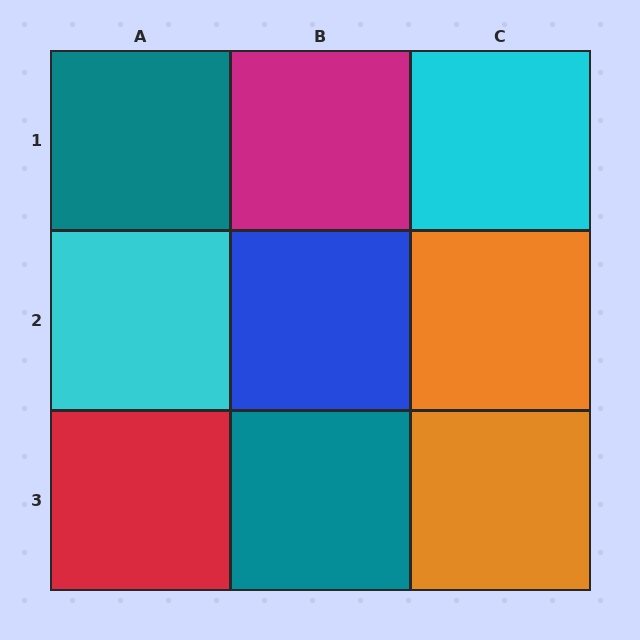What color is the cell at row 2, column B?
Blue.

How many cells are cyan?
2 cells are cyan.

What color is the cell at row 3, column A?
Red.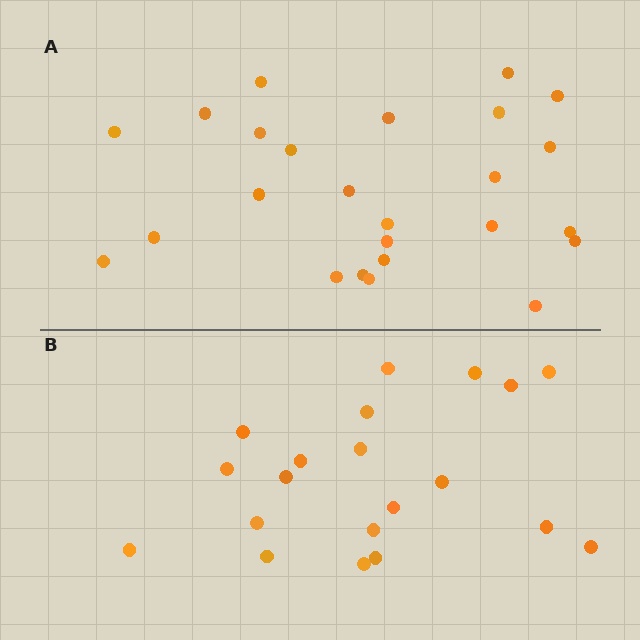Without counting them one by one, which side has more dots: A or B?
Region A (the top region) has more dots.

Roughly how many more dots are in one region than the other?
Region A has about 5 more dots than region B.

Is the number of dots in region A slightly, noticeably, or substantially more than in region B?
Region A has noticeably more, but not dramatically so. The ratio is roughly 1.2 to 1.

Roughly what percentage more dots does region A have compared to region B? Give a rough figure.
About 25% more.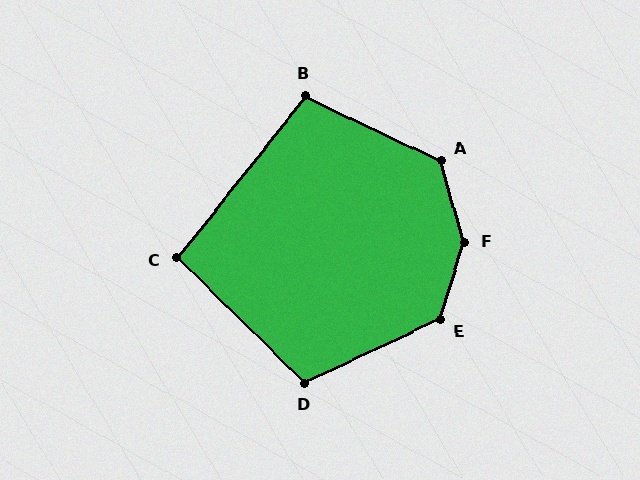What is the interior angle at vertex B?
Approximately 103 degrees (obtuse).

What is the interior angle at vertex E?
Approximately 132 degrees (obtuse).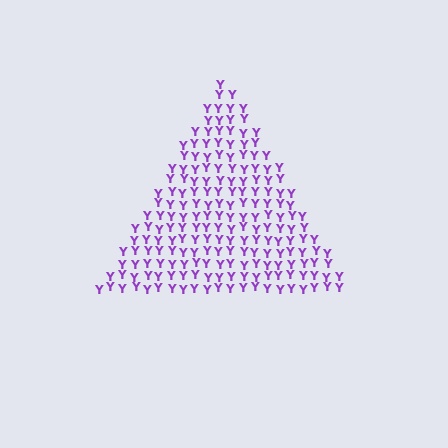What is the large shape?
The large shape is a triangle.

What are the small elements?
The small elements are letter Y's.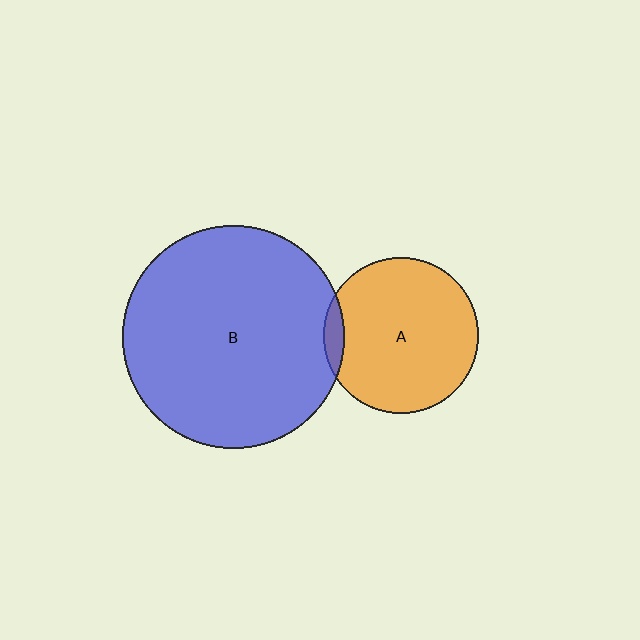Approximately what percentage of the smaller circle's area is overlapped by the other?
Approximately 5%.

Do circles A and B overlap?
Yes.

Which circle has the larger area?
Circle B (blue).